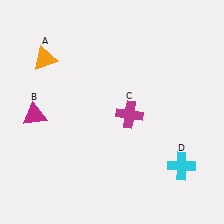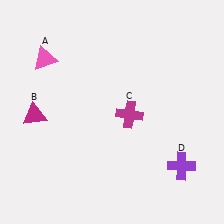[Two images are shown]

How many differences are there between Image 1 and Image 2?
There are 2 differences between the two images.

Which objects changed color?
A changed from orange to pink. D changed from cyan to purple.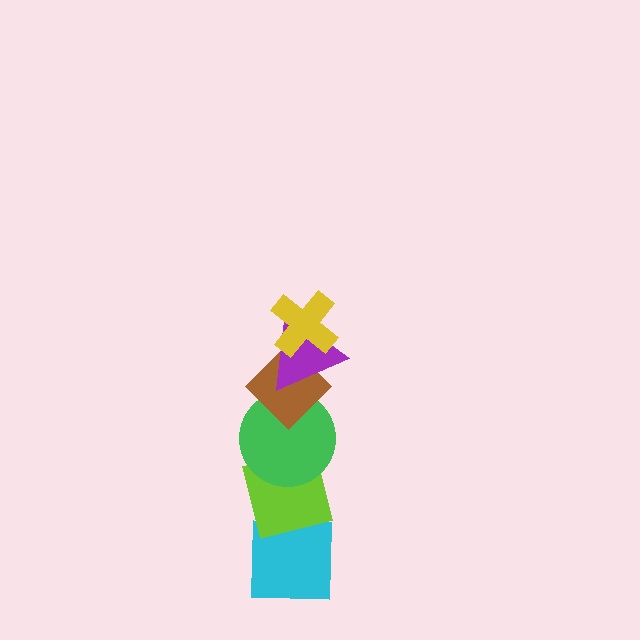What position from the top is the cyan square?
The cyan square is 6th from the top.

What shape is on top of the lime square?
The green circle is on top of the lime square.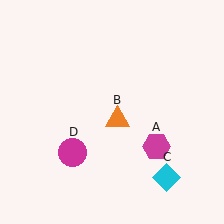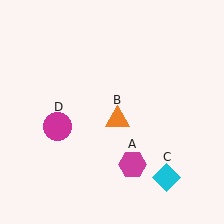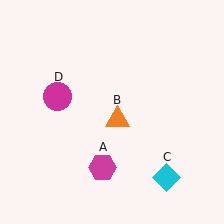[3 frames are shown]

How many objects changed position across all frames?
2 objects changed position: magenta hexagon (object A), magenta circle (object D).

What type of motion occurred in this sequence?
The magenta hexagon (object A), magenta circle (object D) rotated clockwise around the center of the scene.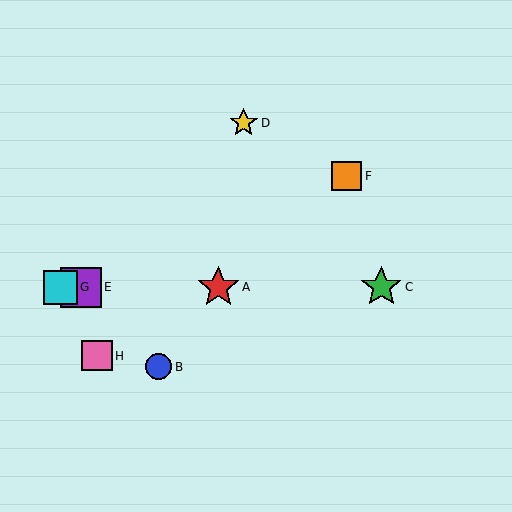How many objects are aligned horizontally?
4 objects (A, C, E, G) are aligned horizontally.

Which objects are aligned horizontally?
Objects A, C, E, G are aligned horizontally.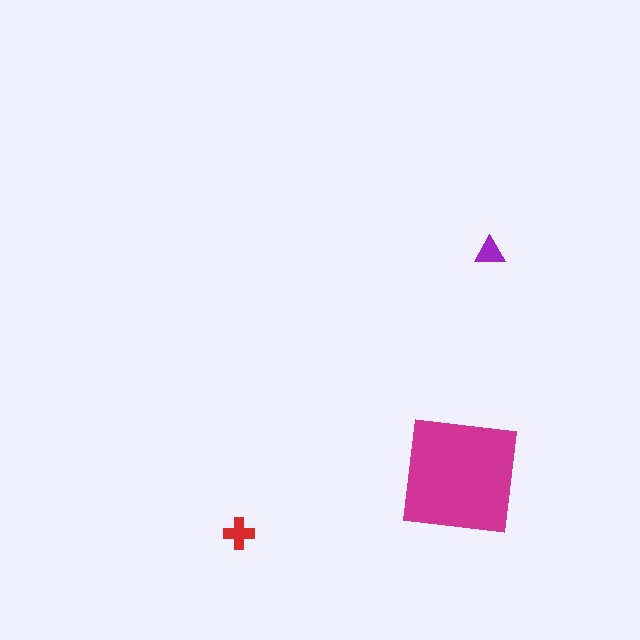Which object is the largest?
The magenta square.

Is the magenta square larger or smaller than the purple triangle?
Larger.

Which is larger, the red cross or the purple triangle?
The red cross.